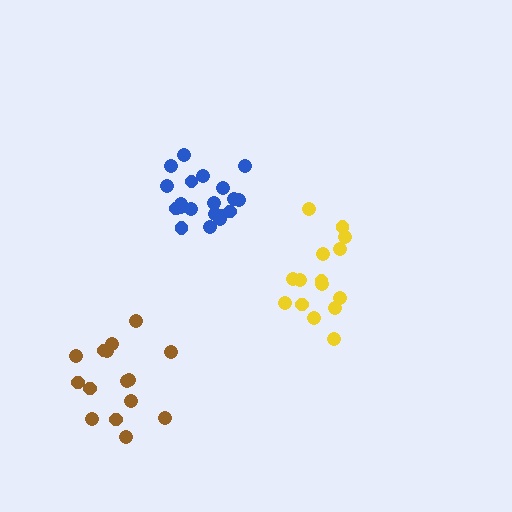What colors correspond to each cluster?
The clusters are colored: yellow, blue, brown.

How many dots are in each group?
Group 1: 15 dots, Group 2: 20 dots, Group 3: 15 dots (50 total).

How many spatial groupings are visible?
There are 3 spatial groupings.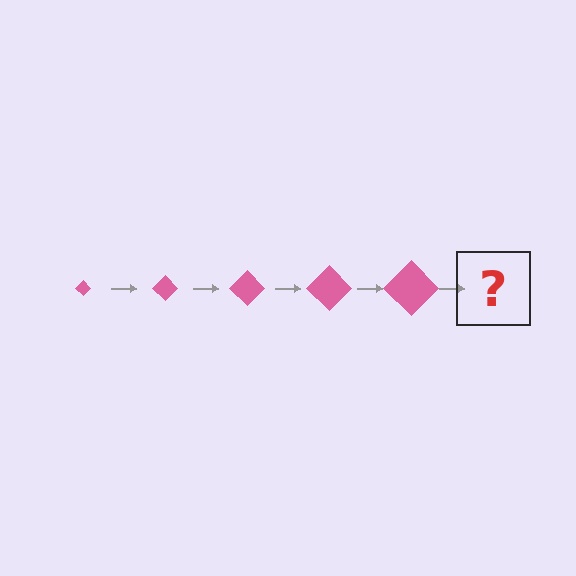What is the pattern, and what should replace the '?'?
The pattern is that the diamond gets progressively larger each step. The '?' should be a pink diamond, larger than the previous one.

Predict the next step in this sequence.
The next step is a pink diamond, larger than the previous one.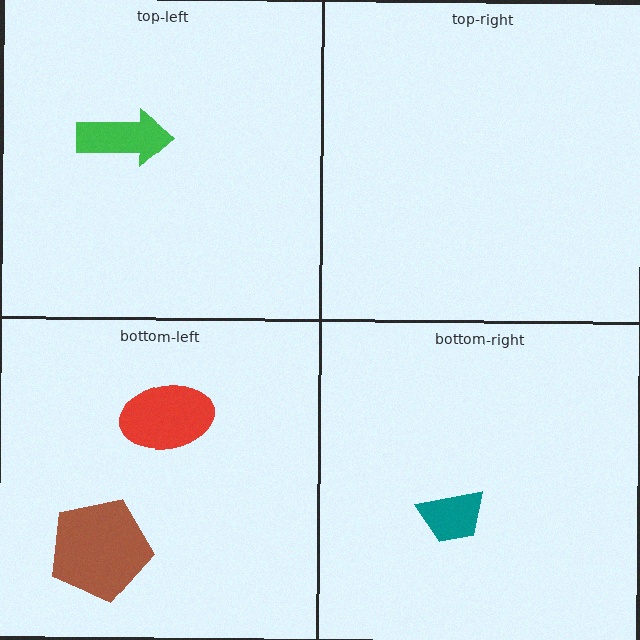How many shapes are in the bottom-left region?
2.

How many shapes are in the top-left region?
1.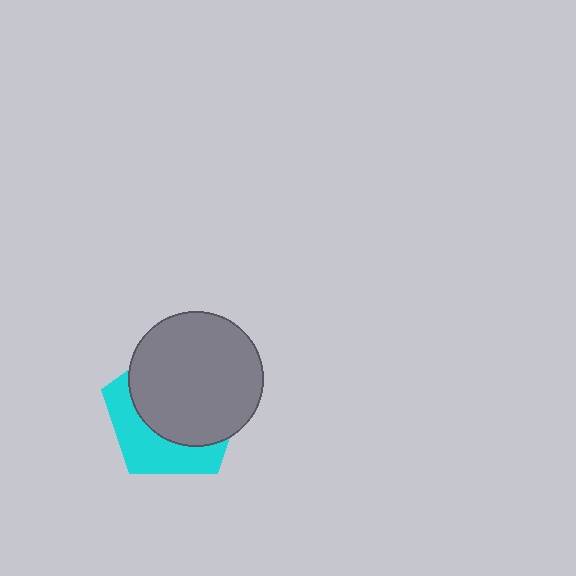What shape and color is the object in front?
The object in front is a gray circle.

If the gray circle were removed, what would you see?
You would see the complete cyan pentagon.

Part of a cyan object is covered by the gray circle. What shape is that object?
It is a pentagon.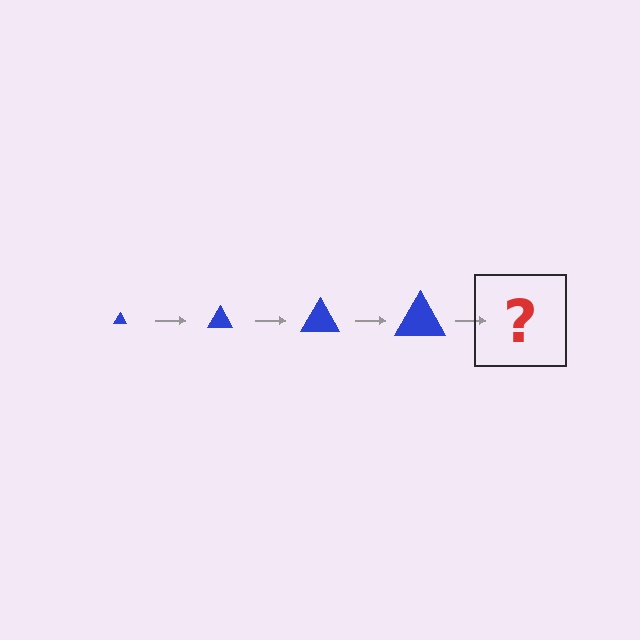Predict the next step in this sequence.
The next step is a blue triangle, larger than the previous one.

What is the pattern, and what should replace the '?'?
The pattern is that the triangle gets progressively larger each step. The '?' should be a blue triangle, larger than the previous one.